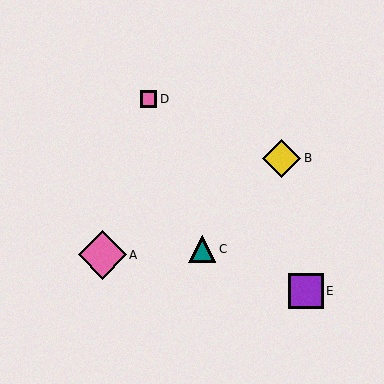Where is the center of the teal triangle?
The center of the teal triangle is at (202, 249).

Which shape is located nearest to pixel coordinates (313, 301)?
The purple square (labeled E) at (306, 291) is nearest to that location.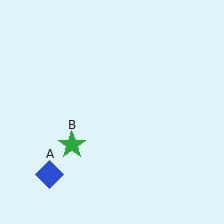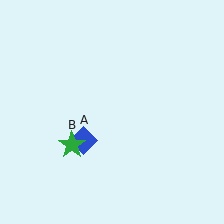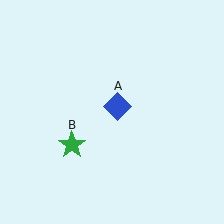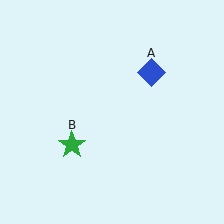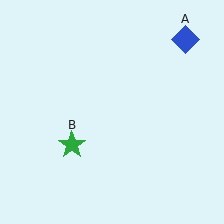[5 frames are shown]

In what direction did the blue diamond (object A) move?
The blue diamond (object A) moved up and to the right.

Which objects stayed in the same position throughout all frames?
Green star (object B) remained stationary.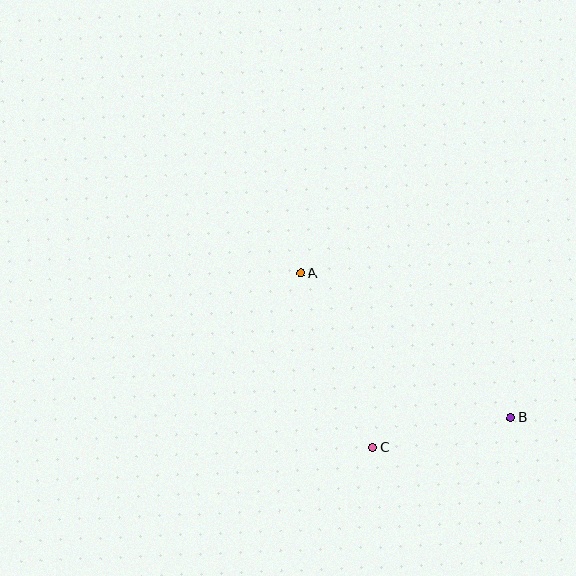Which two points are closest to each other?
Points B and C are closest to each other.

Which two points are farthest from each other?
Points A and B are farthest from each other.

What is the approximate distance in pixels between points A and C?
The distance between A and C is approximately 189 pixels.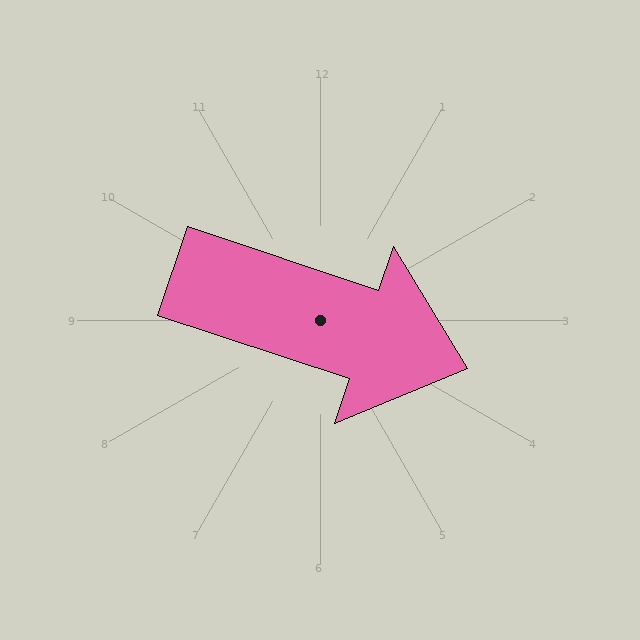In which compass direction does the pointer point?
East.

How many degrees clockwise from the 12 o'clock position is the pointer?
Approximately 108 degrees.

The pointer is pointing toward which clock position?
Roughly 4 o'clock.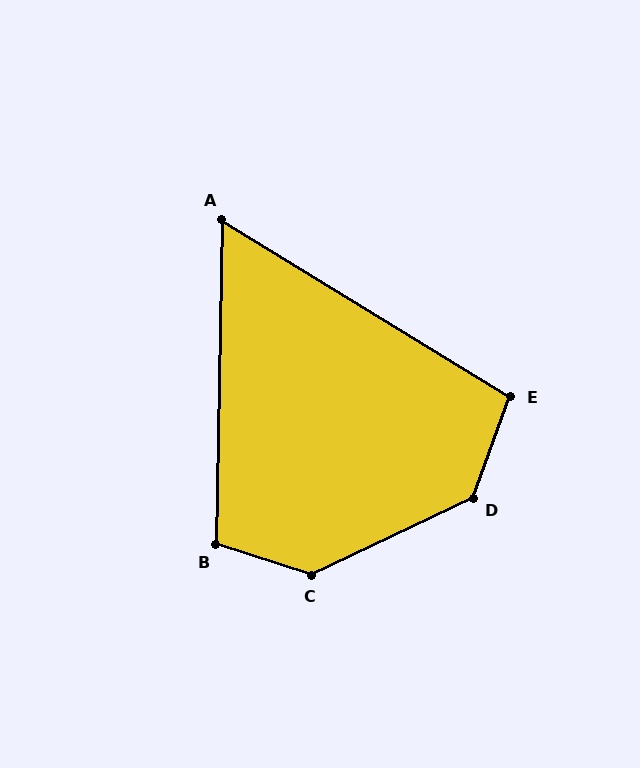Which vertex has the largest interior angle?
C, at approximately 137 degrees.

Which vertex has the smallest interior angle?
A, at approximately 60 degrees.